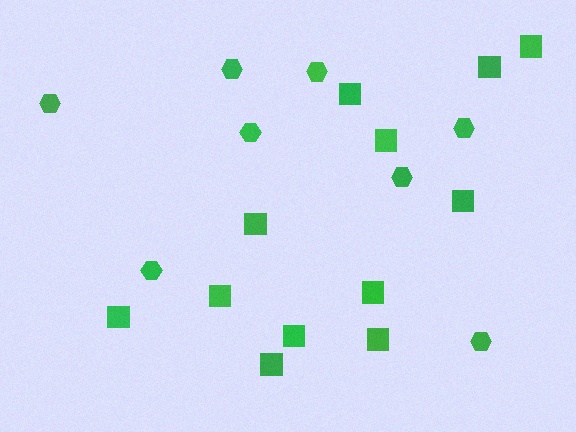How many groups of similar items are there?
There are 2 groups: one group of squares (12) and one group of hexagons (8).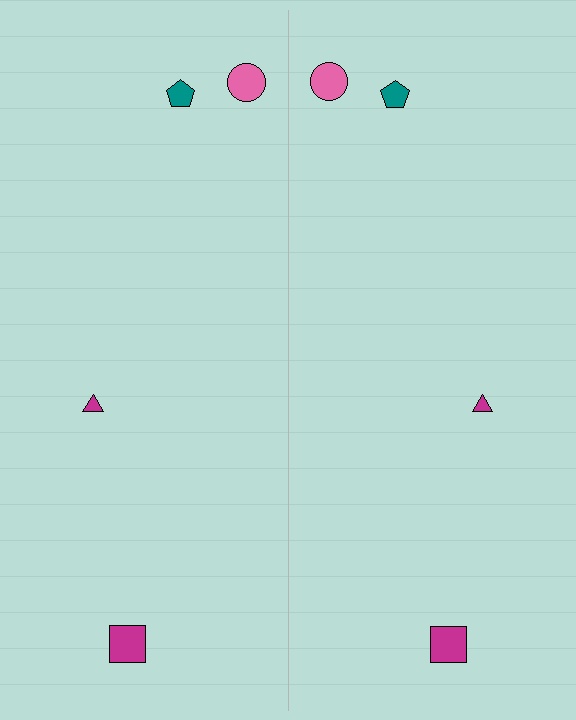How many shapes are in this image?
There are 8 shapes in this image.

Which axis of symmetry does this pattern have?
The pattern has a vertical axis of symmetry running through the center of the image.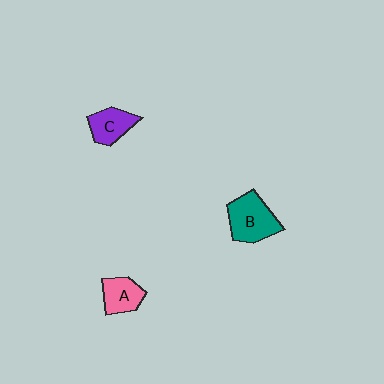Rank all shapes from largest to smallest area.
From largest to smallest: B (teal), C (purple), A (pink).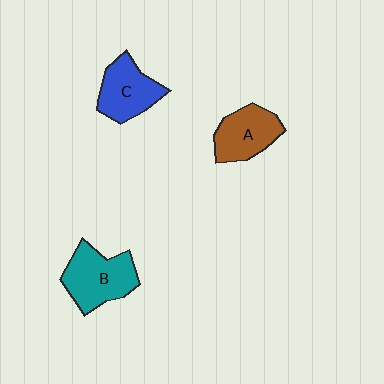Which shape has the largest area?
Shape B (teal).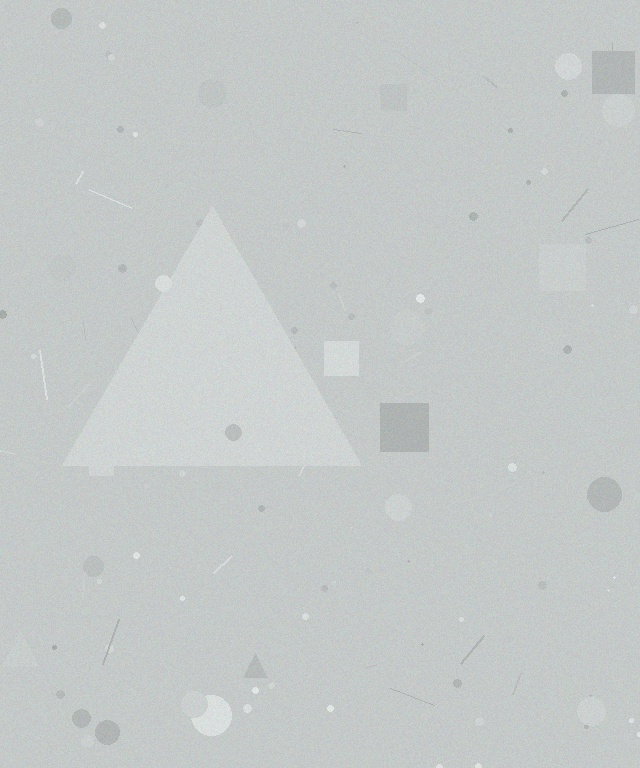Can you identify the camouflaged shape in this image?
The camouflaged shape is a triangle.